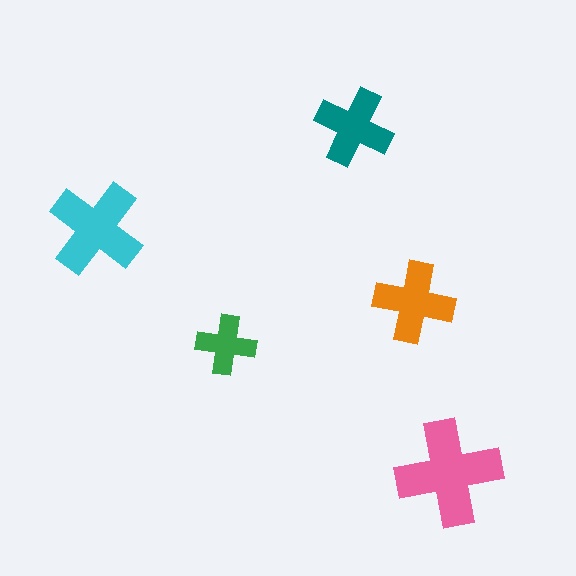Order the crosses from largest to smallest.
the pink one, the cyan one, the orange one, the teal one, the green one.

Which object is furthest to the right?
The pink cross is rightmost.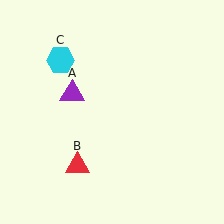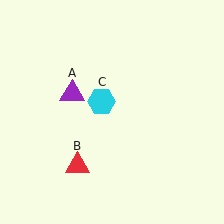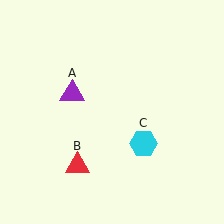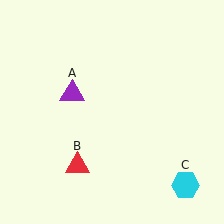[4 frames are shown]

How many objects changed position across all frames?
1 object changed position: cyan hexagon (object C).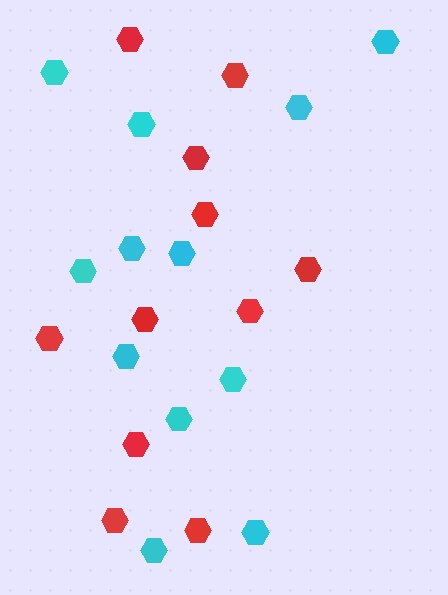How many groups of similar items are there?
There are 2 groups: one group of red hexagons (11) and one group of cyan hexagons (12).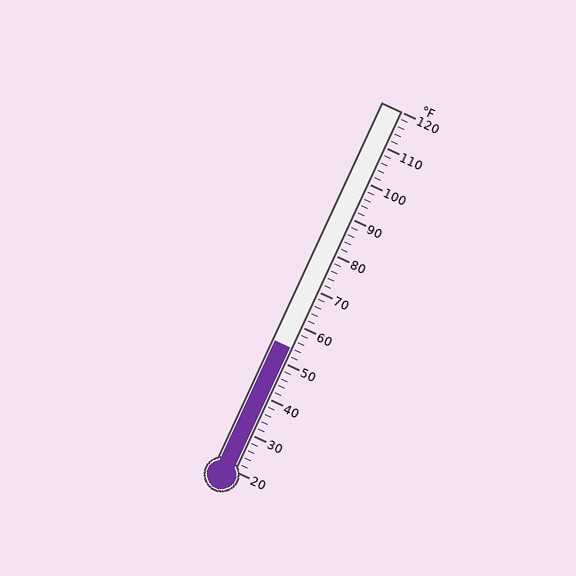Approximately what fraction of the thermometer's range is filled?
The thermometer is filled to approximately 35% of its range.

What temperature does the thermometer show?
The thermometer shows approximately 54°F.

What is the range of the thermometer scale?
The thermometer scale ranges from 20°F to 120°F.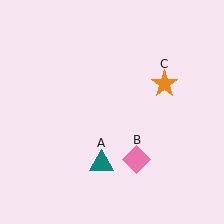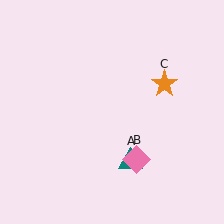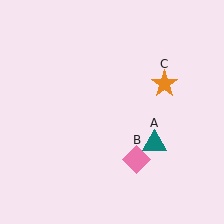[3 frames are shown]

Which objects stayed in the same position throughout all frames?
Pink diamond (object B) and orange star (object C) remained stationary.